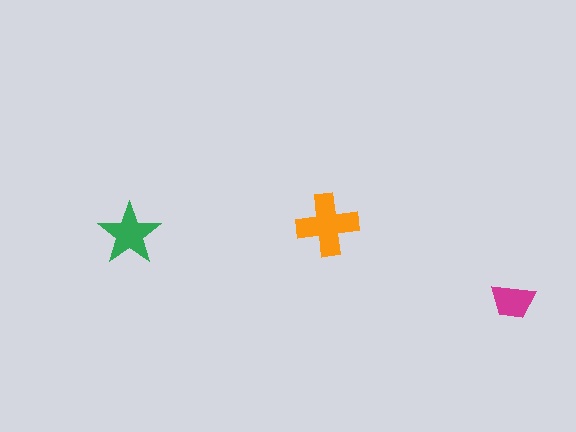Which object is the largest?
The orange cross.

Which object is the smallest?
The magenta trapezoid.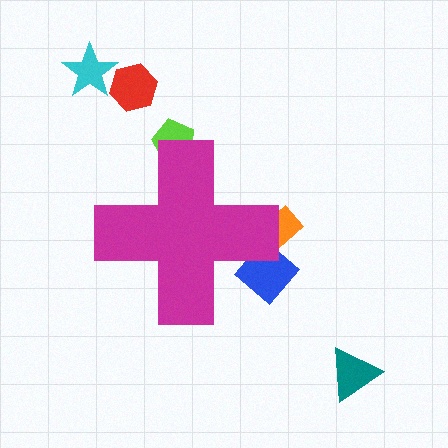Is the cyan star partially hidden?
No, the cyan star is fully visible.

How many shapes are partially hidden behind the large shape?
3 shapes are partially hidden.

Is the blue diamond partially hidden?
Yes, the blue diamond is partially hidden behind the magenta cross.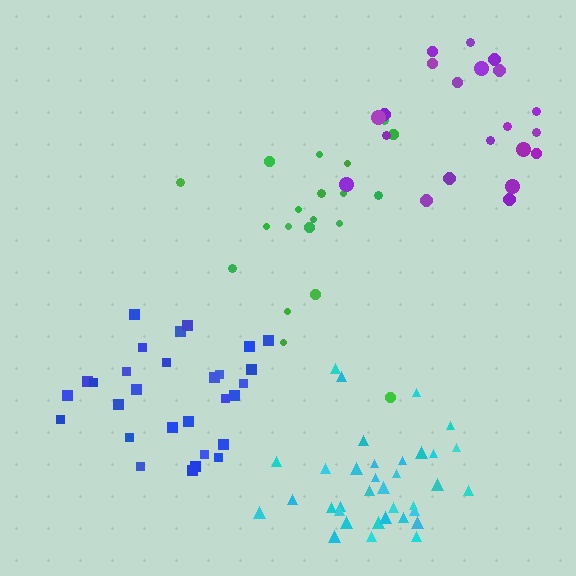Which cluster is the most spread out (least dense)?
Green.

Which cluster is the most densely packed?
Cyan.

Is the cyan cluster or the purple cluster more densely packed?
Cyan.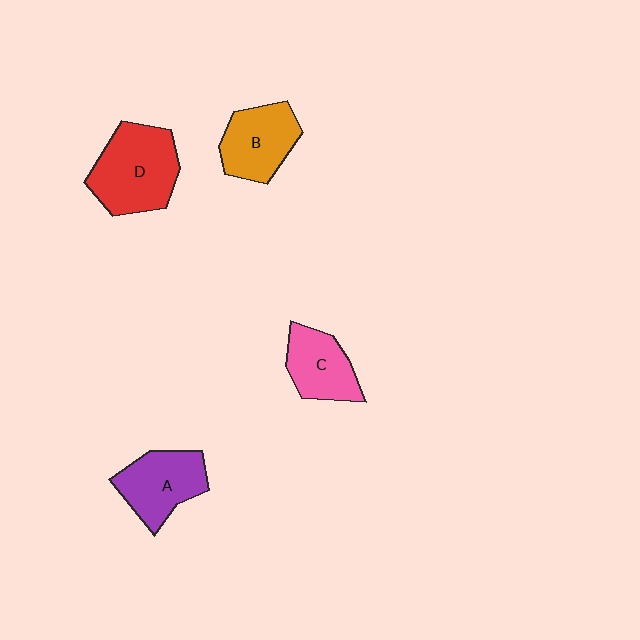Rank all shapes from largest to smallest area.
From largest to smallest: D (red), A (purple), B (orange), C (pink).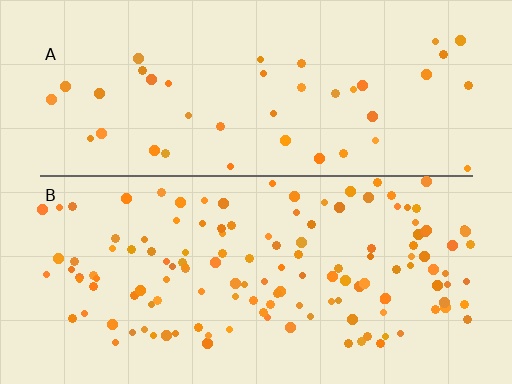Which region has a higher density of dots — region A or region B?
B (the bottom).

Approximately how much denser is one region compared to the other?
Approximately 3.2× — region B over region A.